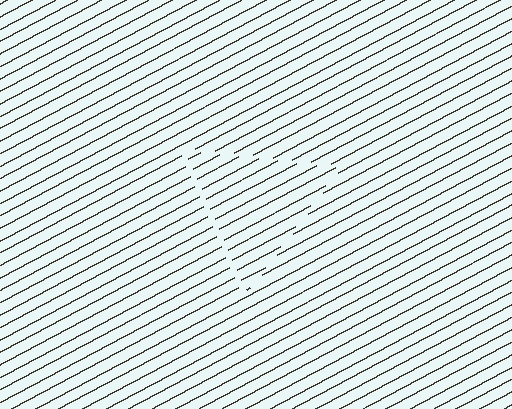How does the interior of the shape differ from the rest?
The interior of the shape contains the same grating, shifted by half a period — the contour is defined by the phase discontinuity where line-ends from the inner and outer gratings abut.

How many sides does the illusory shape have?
3 sides — the line-ends trace a triangle.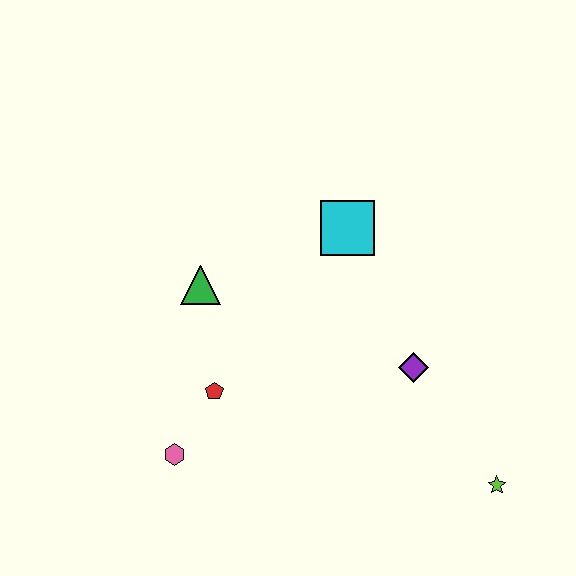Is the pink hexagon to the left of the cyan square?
Yes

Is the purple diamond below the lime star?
No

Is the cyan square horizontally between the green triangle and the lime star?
Yes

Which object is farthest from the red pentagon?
The lime star is farthest from the red pentagon.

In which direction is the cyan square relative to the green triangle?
The cyan square is to the right of the green triangle.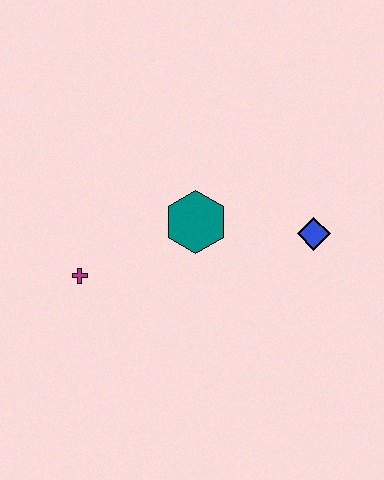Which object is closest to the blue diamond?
The teal hexagon is closest to the blue diamond.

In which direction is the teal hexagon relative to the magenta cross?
The teal hexagon is to the right of the magenta cross.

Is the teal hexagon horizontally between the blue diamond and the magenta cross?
Yes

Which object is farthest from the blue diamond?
The magenta cross is farthest from the blue diamond.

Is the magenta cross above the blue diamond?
No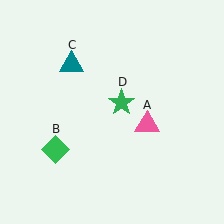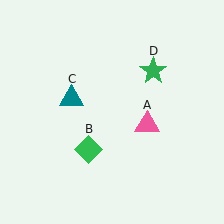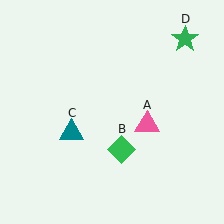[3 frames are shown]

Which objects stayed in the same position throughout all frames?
Pink triangle (object A) remained stationary.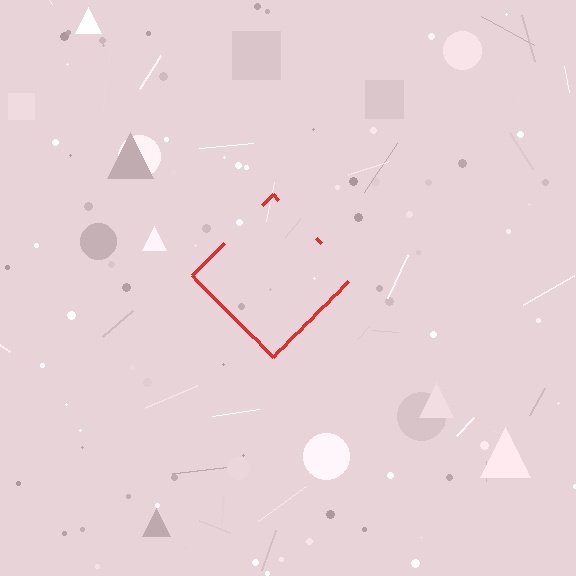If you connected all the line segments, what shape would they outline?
They would outline a diamond.